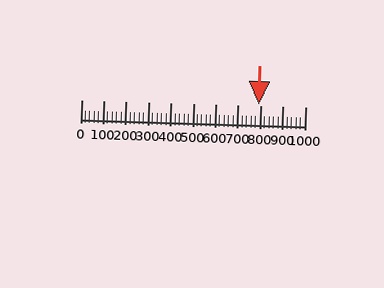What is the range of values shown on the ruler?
The ruler shows values from 0 to 1000.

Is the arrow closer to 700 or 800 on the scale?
The arrow is closer to 800.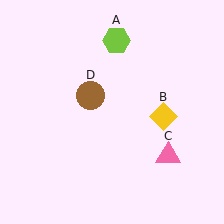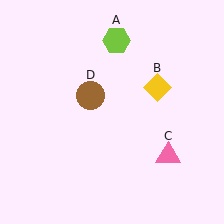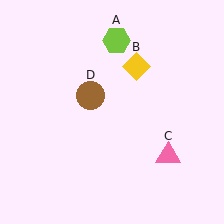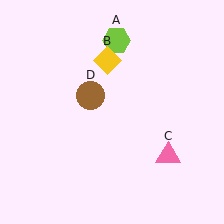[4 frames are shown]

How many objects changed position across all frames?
1 object changed position: yellow diamond (object B).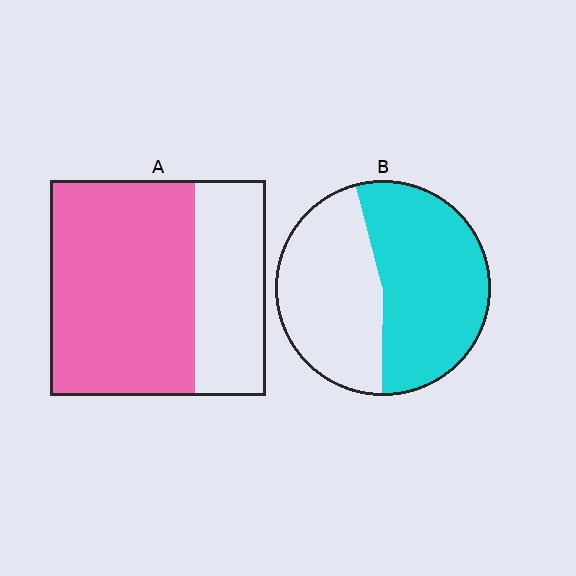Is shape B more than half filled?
Yes.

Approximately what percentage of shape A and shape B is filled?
A is approximately 65% and B is approximately 55%.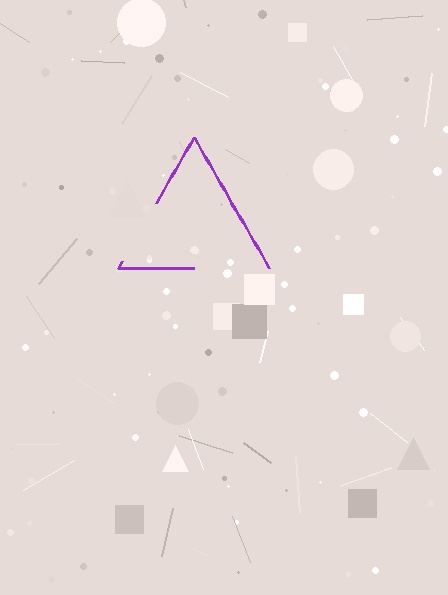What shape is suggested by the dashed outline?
The dashed outline suggests a triangle.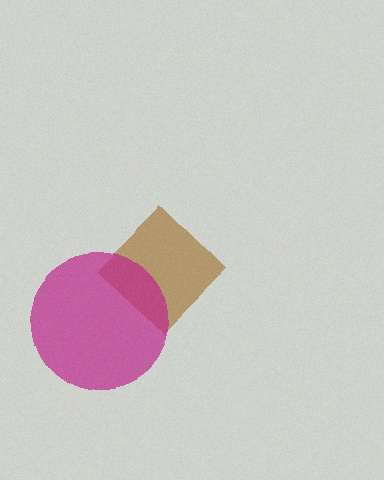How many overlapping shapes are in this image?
There are 2 overlapping shapes in the image.